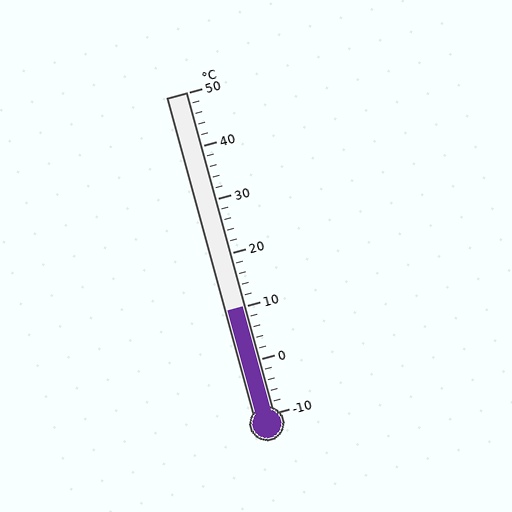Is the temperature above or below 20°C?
The temperature is below 20°C.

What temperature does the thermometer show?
The thermometer shows approximately 10°C.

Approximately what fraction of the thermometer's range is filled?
The thermometer is filled to approximately 35% of its range.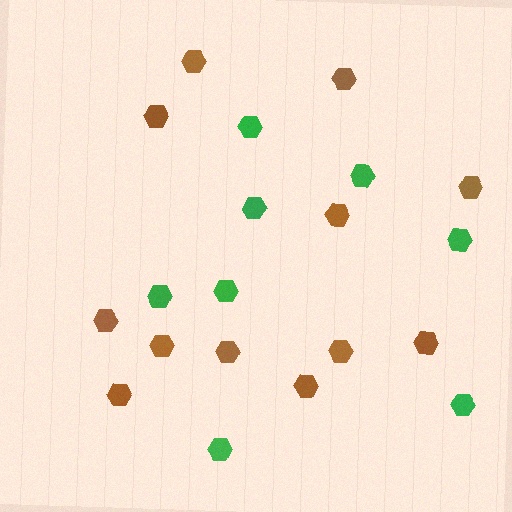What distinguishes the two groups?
There are 2 groups: one group of brown hexagons (12) and one group of green hexagons (8).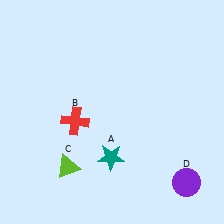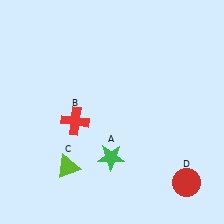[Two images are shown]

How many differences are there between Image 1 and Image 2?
There are 2 differences between the two images.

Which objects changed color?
A changed from teal to green. D changed from purple to red.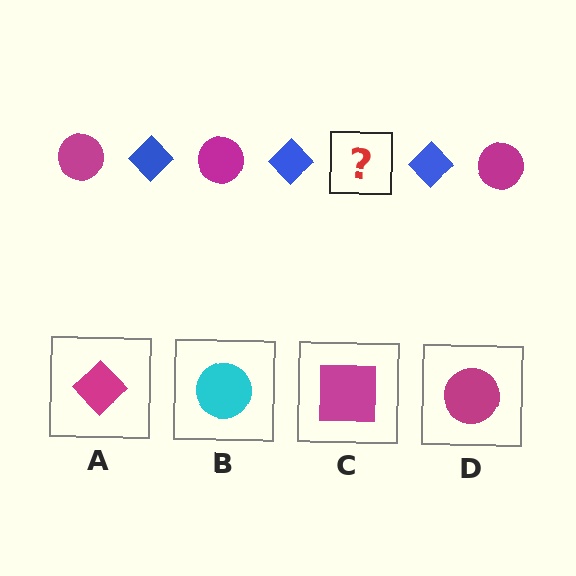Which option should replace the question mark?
Option D.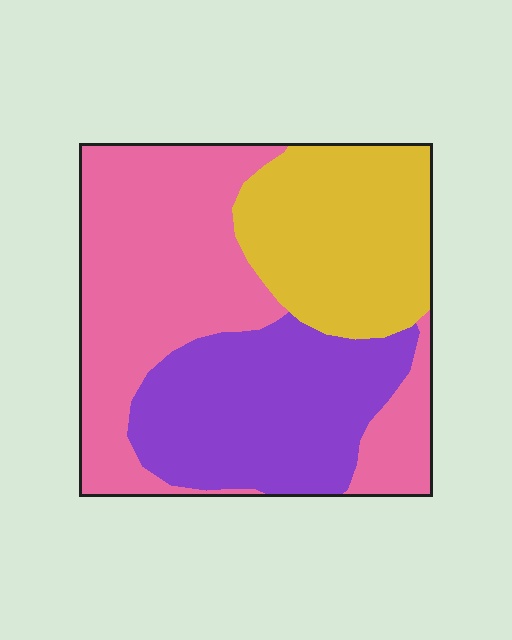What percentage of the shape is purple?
Purple takes up between a sixth and a third of the shape.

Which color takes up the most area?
Pink, at roughly 45%.